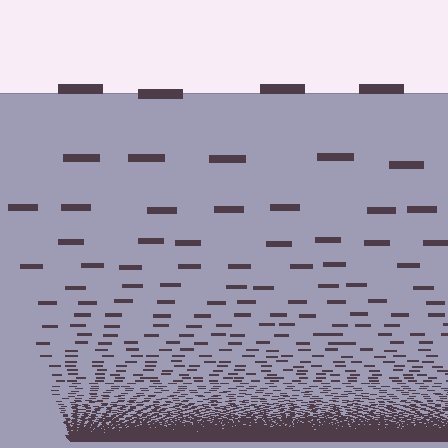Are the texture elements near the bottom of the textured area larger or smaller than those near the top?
Smaller. The gradient is inverted — elements near the bottom are smaller and denser.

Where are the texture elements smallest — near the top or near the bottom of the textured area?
Near the bottom.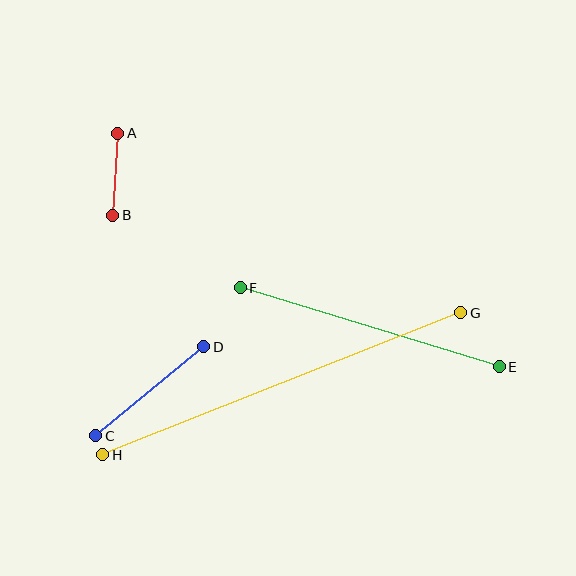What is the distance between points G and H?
The distance is approximately 385 pixels.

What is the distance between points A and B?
The distance is approximately 82 pixels.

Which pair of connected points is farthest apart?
Points G and H are farthest apart.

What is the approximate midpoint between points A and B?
The midpoint is at approximately (115, 174) pixels.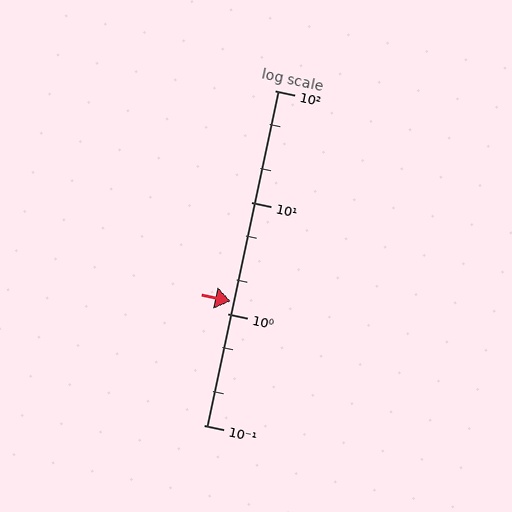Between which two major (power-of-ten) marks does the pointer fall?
The pointer is between 1 and 10.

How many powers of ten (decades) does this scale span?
The scale spans 3 decades, from 0.1 to 100.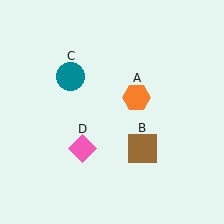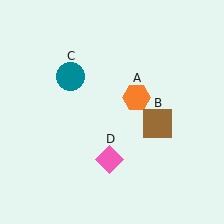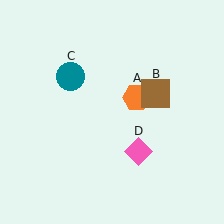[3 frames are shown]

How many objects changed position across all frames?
2 objects changed position: brown square (object B), pink diamond (object D).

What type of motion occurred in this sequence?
The brown square (object B), pink diamond (object D) rotated counterclockwise around the center of the scene.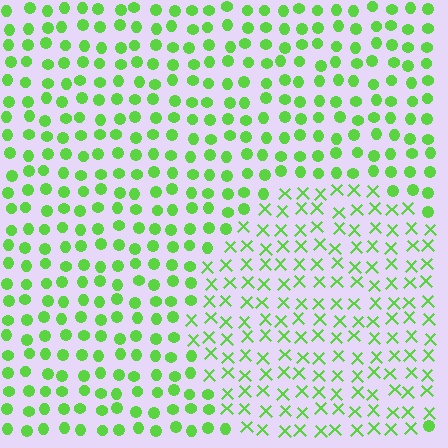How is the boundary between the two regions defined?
The boundary is defined by a change in element shape: X marks inside vs. circles outside. All elements share the same color and spacing.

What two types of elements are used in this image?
The image uses X marks inside the circle region and circles outside it.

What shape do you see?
I see a circle.